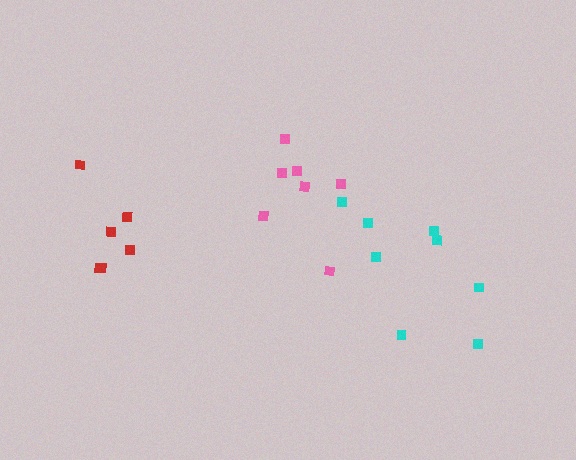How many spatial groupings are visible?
There are 3 spatial groupings.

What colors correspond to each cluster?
The clusters are colored: pink, red, cyan.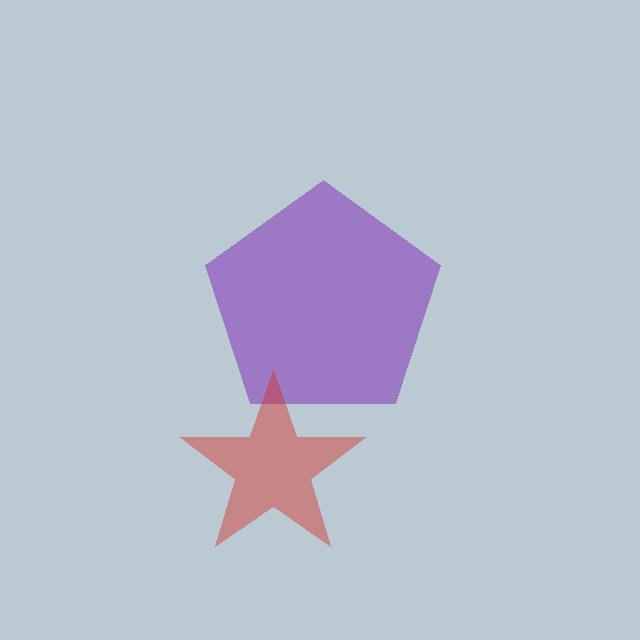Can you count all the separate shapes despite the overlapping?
Yes, there are 2 separate shapes.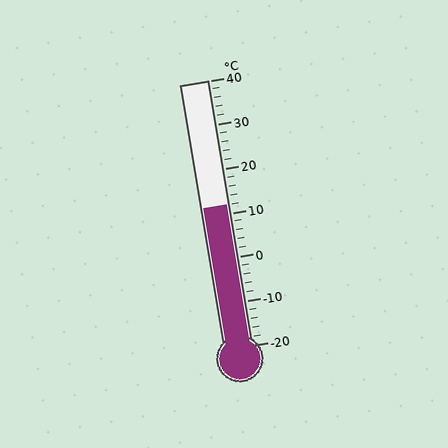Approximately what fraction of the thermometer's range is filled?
The thermometer is filled to approximately 55% of its range.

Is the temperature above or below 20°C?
The temperature is below 20°C.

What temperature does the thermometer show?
The thermometer shows approximately 12°C.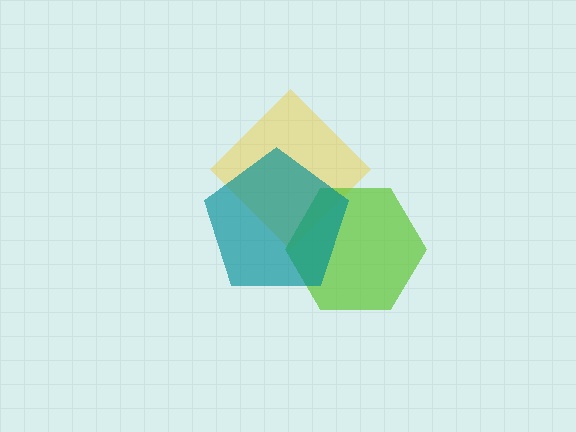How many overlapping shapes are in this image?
There are 3 overlapping shapes in the image.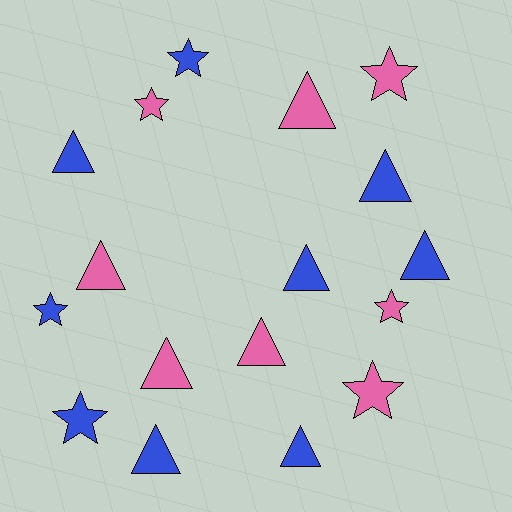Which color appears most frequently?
Blue, with 9 objects.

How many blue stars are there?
There are 3 blue stars.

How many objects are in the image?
There are 17 objects.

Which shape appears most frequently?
Triangle, with 10 objects.